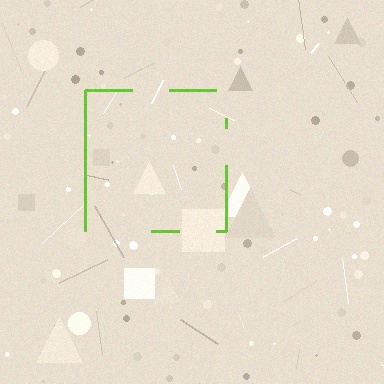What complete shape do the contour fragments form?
The contour fragments form a square.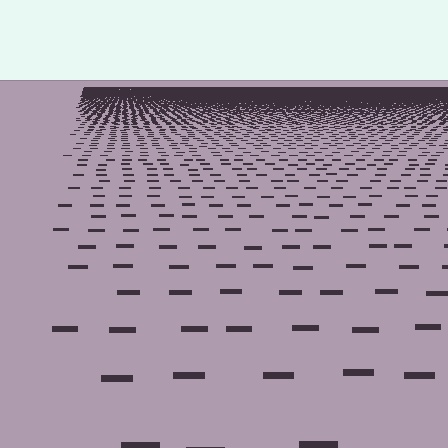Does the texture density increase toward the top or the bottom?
Density increases toward the top.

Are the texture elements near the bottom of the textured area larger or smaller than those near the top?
Larger. Near the bottom, elements are closer to the viewer and appear at a bigger on-screen size.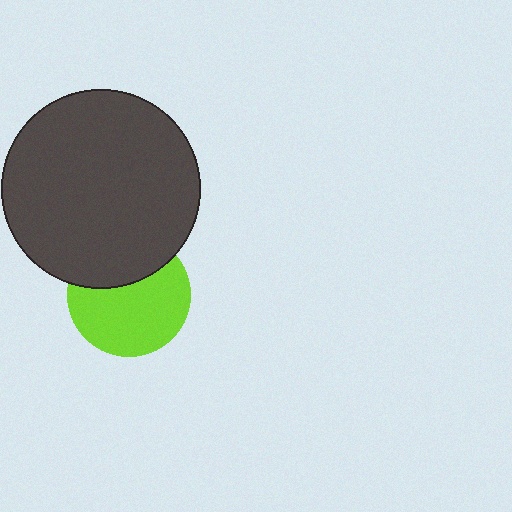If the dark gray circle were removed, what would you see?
You would see the complete lime circle.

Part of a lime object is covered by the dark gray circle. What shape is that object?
It is a circle.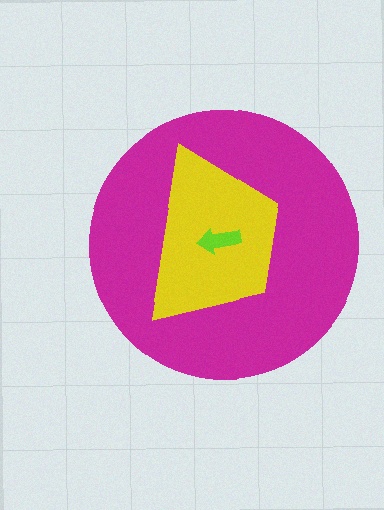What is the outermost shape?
The magenta circle.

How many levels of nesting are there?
3.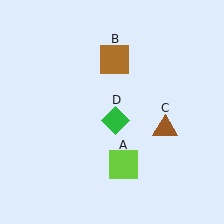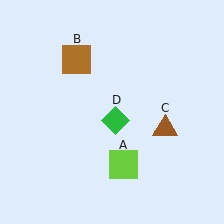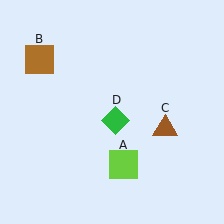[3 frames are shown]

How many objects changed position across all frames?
1 object changed position: brown square (object B).